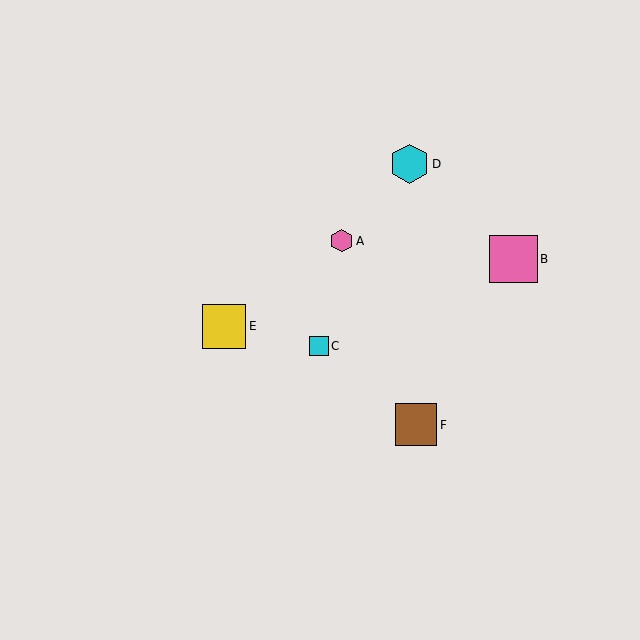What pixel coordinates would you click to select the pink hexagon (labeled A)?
Click at (342, 241) to select the pink hexagon A.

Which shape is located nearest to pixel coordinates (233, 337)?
The yellow square (labeled E) at (224, 326) is nearest to that location.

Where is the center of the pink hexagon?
The center of the pink hexagon is at (342, 241).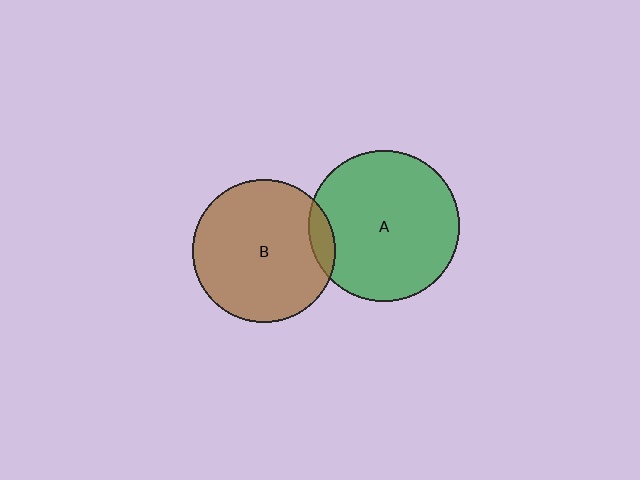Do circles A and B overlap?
Yes.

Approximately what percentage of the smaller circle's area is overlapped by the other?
Approximately 10%.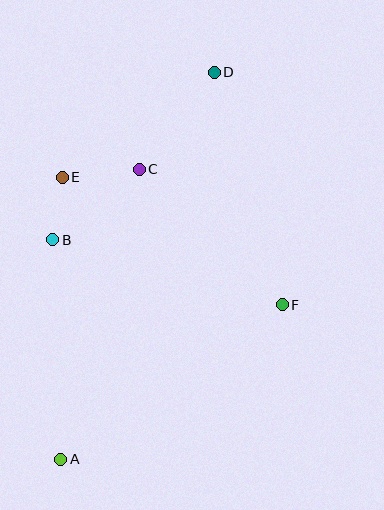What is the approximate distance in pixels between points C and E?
The distance between C and E is approximately 78 pixels.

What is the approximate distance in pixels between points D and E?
The distance between D and E is approximately 185 pixels.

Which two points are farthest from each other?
Points A and D are farthest from each other.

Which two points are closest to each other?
Points B and E are closest to each other.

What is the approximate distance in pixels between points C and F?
The distance between C and F is approximately 197 pixels.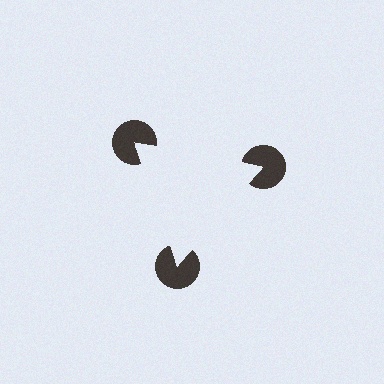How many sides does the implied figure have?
3 sides.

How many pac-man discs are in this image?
There are 3 — one at each vertex of the illusory triangle.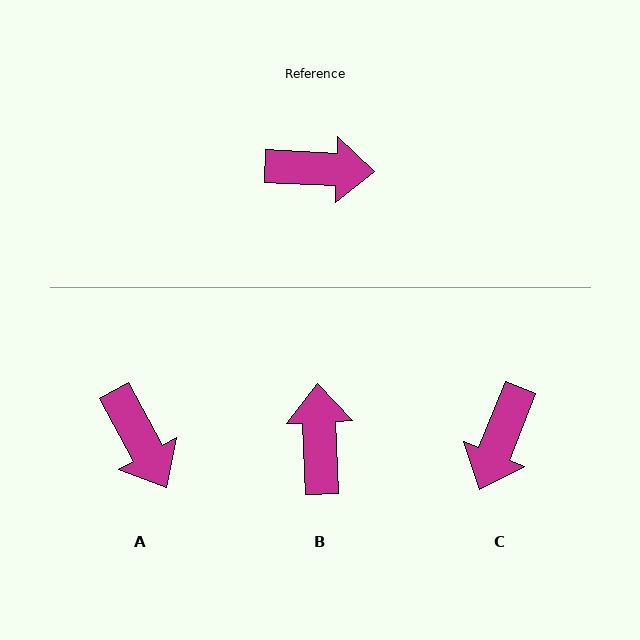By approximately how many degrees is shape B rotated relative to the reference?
Approximately 95 degrees counter-clockwise.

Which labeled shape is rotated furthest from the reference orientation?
C, about 110 degrees away.